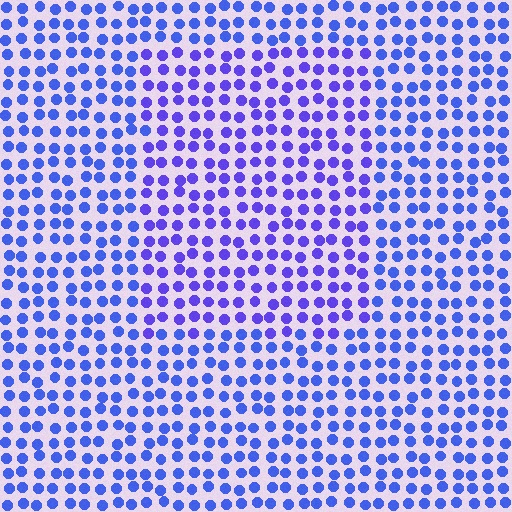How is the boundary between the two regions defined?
The boundary is defined purely by a slight shift in hue (about 22 degrees). Spacing, size, and orientation are identical on both sides.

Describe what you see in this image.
The image is filled with small blue elements in a uniform arrangement. A rectangle-shaped region is visible where the elements are tinted to a slightly different hue, forming a subtle color boundary.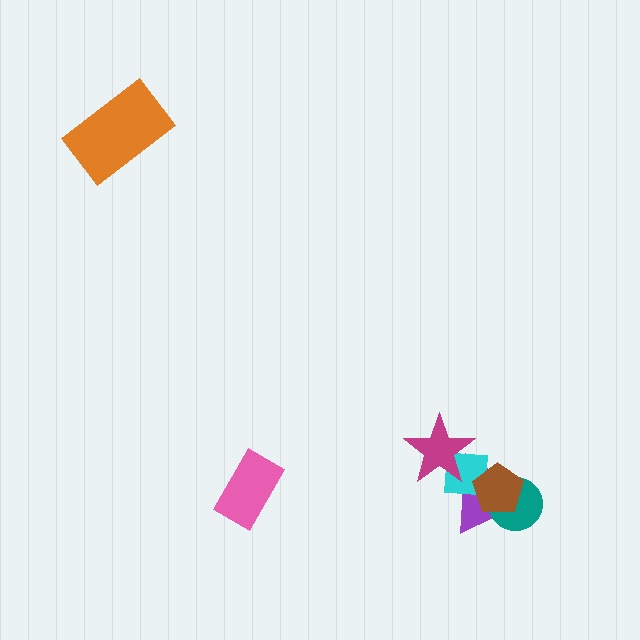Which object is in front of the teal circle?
The brown pentagon is in front of the teal circle.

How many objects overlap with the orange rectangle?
0 objects overlap with the orange rectangle.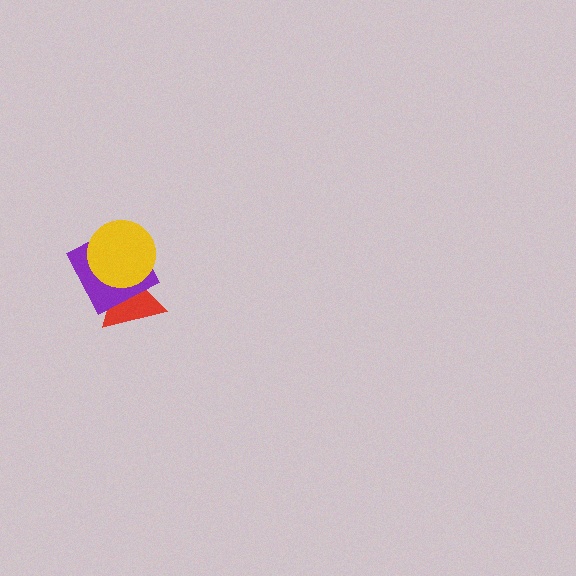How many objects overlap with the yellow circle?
2 objects overlap with the yellow circle.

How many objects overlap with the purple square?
2 objects overlap with the purple square.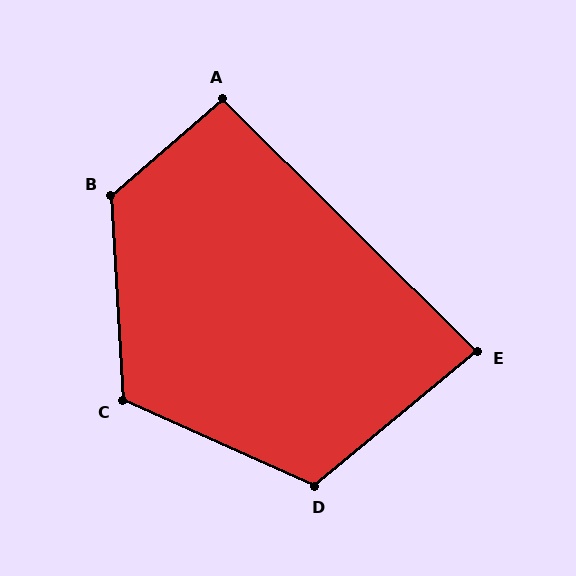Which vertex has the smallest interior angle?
E, at approximately 84 degrees.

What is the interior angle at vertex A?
Approximately 94 degrees (approximately right).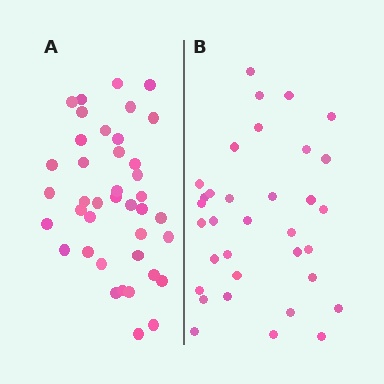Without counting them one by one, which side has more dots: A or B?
Region A (the left region) has more dots.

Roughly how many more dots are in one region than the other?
Region A has about 6 more dots than region B.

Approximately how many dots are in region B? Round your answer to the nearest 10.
About 30 dots. (The exact count is 34, which rounds to 30.)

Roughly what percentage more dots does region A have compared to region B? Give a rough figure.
About 20% more.